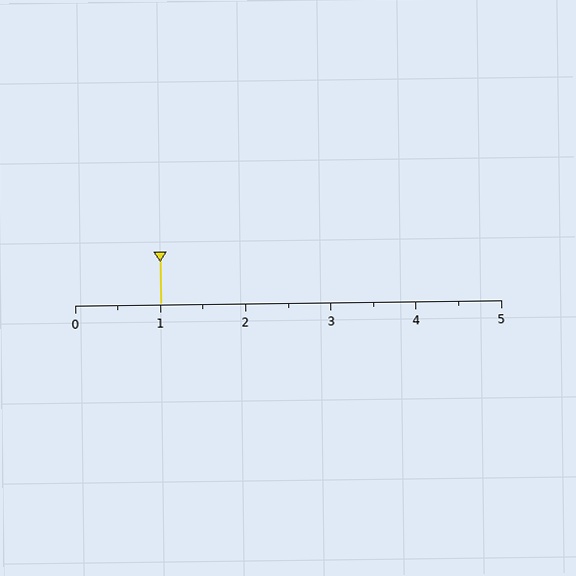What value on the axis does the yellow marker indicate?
The marker indicates approximately 1.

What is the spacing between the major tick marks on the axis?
The major ticks are spaced 1 apart.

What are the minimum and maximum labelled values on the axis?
The axis runs from 0 to 5.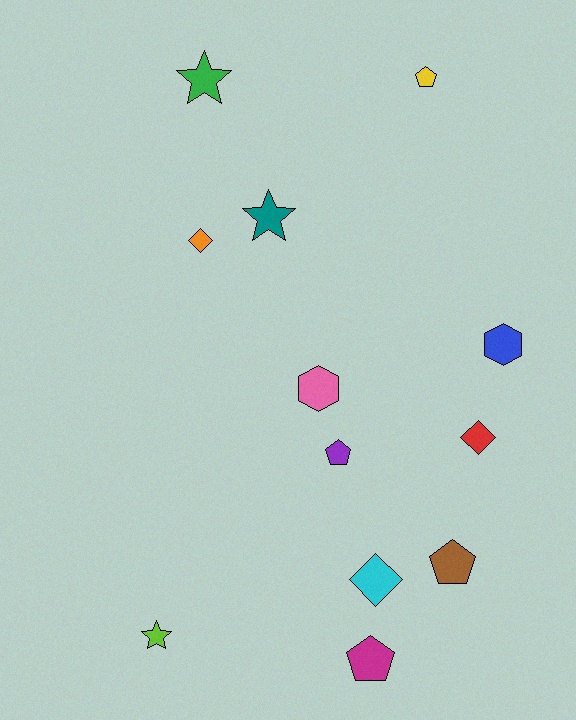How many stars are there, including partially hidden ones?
There are 3 stars.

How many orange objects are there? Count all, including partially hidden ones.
There is 1 orange object.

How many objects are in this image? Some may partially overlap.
There are 12 objects.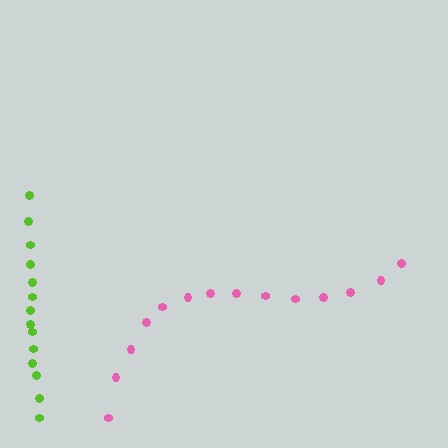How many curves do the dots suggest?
There are 2 distinct paths.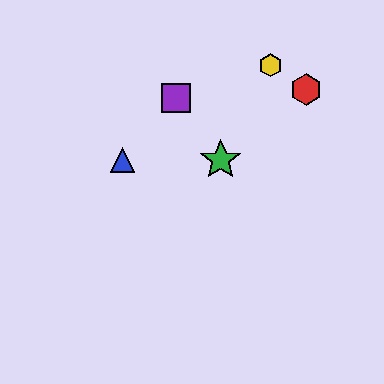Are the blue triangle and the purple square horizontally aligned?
No, the blue triangle is at y≈160 and the purple square is at y≈98.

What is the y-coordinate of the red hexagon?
The red hexagon is at y≈90.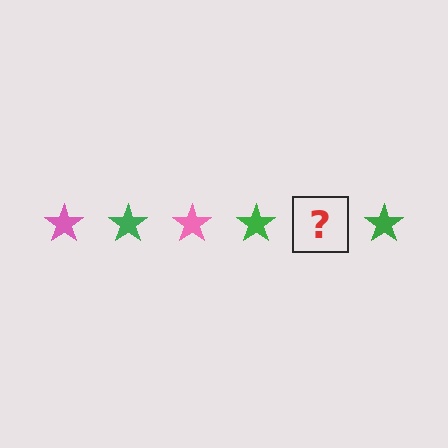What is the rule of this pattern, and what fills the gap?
The rule is that the pattern cycles through pink, green stars. The gap should be filled with a pink star.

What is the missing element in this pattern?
The missing element is a pink star.